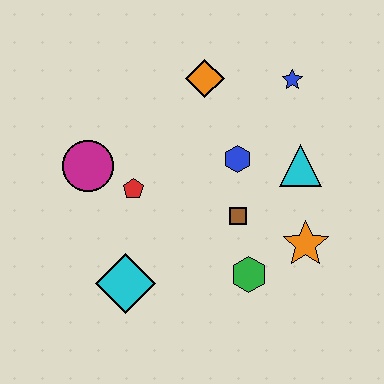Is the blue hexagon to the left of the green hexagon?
Yes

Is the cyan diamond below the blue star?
Yes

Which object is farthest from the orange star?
The magenta circle is farthest from the orange star.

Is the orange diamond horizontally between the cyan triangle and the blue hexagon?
No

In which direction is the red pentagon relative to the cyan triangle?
The red pentagon is to the left of the cyan triangle.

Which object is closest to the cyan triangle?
The blue hexagon is closest to the cyan triangle.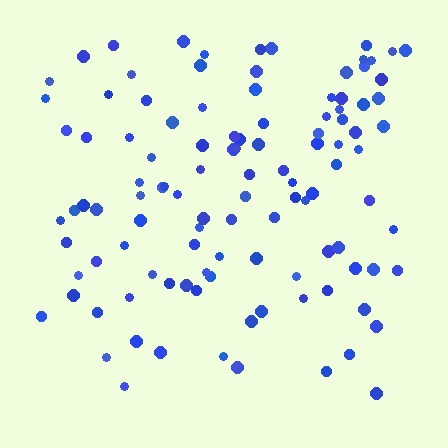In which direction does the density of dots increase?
From bottom to top, with the top side densest.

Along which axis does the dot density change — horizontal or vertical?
Vertical.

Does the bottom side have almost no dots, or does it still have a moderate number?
Still a moderate number, just noticeably fewer than the top.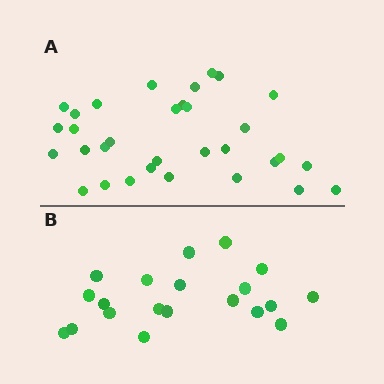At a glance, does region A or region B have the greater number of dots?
Region A (the top region) has more dots.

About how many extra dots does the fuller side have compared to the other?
Region A has roughly 12 or so more dots than region B.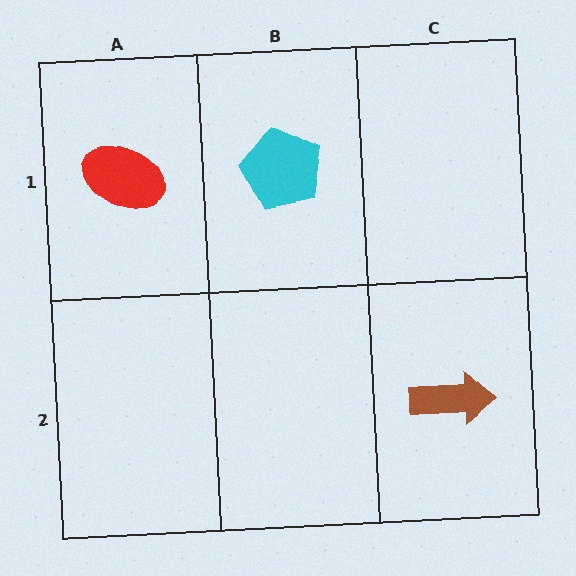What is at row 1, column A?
A red ellipse.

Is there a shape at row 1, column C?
No, that cell is empty.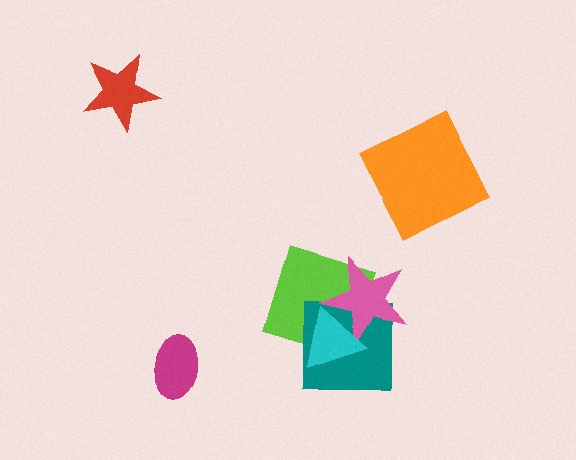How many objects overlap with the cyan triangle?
3 objects overlap with the cyan triangle.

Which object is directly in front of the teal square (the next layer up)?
The pink star is directly in front of the teal square.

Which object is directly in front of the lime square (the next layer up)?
The teal square is directly in front of the lime square.